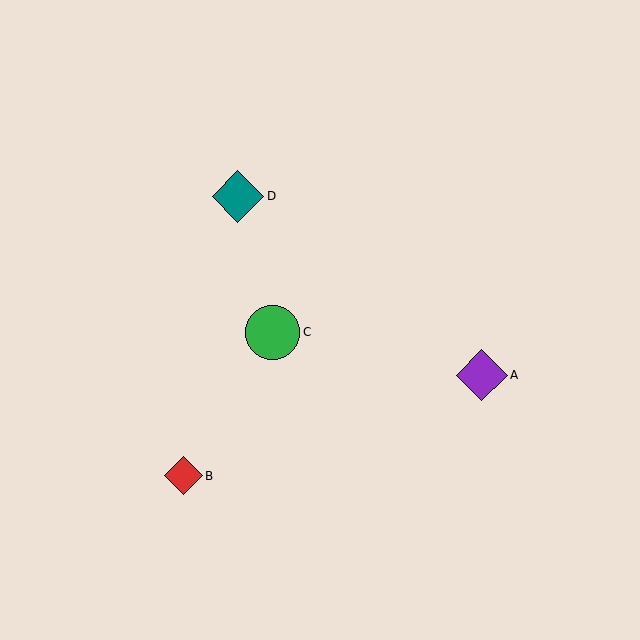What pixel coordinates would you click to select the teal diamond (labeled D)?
Click at (238, 196) to select the teal diamond D.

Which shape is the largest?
The green circle (labeled C) is the largest.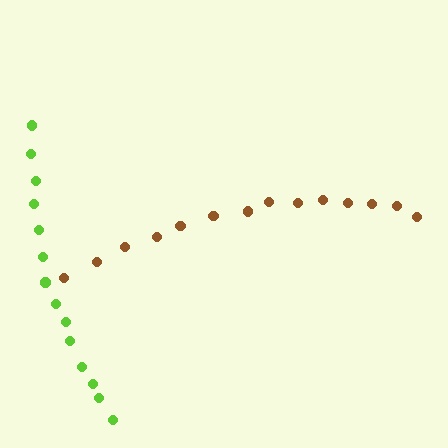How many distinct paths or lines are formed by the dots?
There are 2 distinct paths.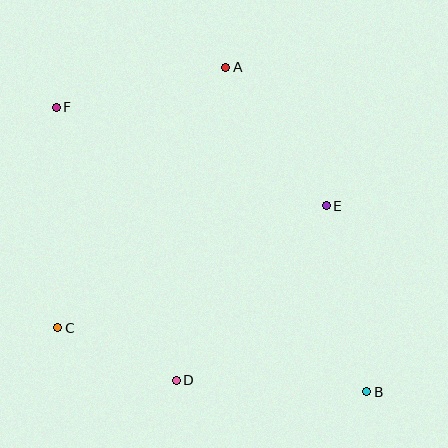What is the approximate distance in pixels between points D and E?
The distance between D and E is approximately 230 pixels.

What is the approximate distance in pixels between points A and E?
The distance between A and E is approximately 171 pixels.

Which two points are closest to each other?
Points C and D are closest to each other.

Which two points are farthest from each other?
Points B and F are farthest from each other.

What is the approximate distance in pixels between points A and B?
The distance between A and B is approximately 354 pixels.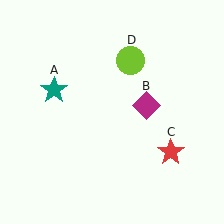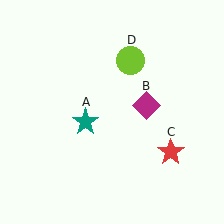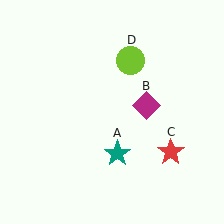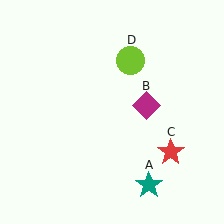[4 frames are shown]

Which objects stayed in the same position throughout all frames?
Magenta diamond (object B) and red star (object C) and lime circle (object D) remained stationary.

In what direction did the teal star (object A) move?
The teal star (object A) moved down and to the right.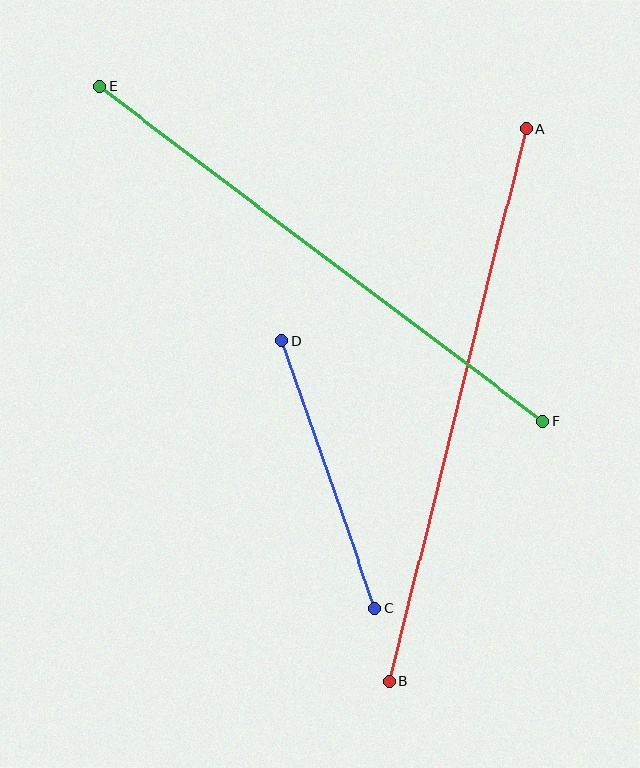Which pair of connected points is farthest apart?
Points A and B are farthest apart.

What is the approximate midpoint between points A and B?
The midpoint is at approximately (458, 405) pixels.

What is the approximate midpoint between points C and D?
The midpoint is at approximately (328, 475) pixels.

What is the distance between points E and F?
The distance is approximately 555 pixels.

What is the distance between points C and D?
The distance is approximately 284 pixels.